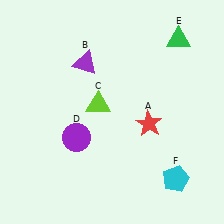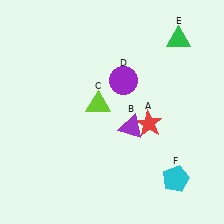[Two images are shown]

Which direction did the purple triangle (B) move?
The purple triangle (B) moved down.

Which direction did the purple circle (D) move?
The purple circle (D) moved up.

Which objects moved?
The objects that moved are: the purple triangle (B), the purple circle (D).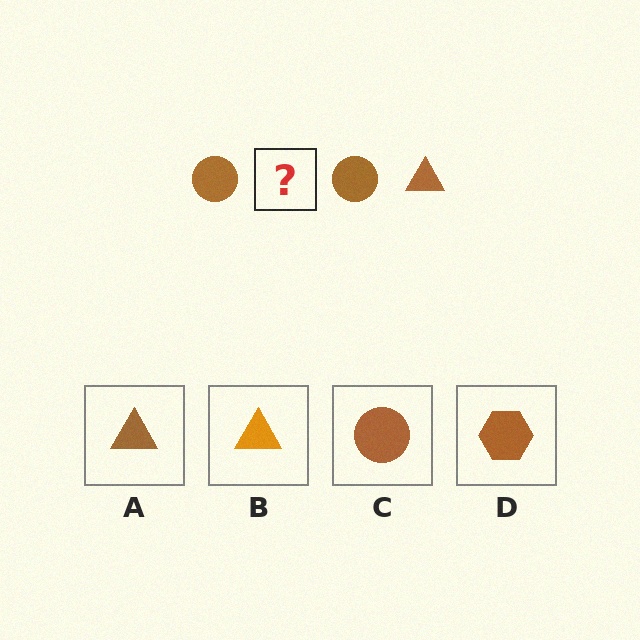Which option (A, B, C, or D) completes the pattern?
A.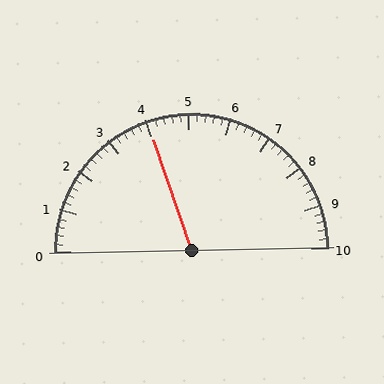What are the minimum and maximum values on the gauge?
The gauge ranges from 0 to 10.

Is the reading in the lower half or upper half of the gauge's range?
The reading is in the lower half of the range (0 to 10).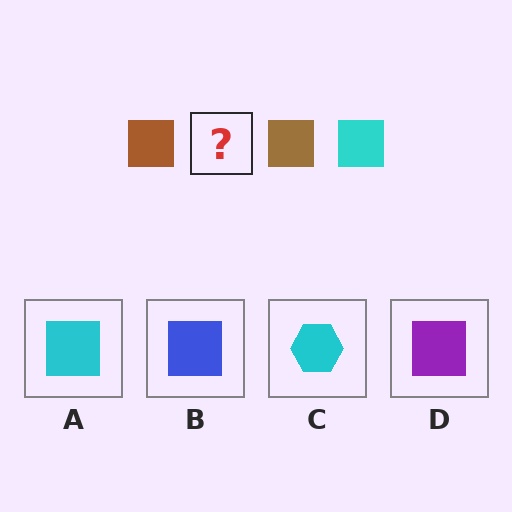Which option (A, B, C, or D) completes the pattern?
A.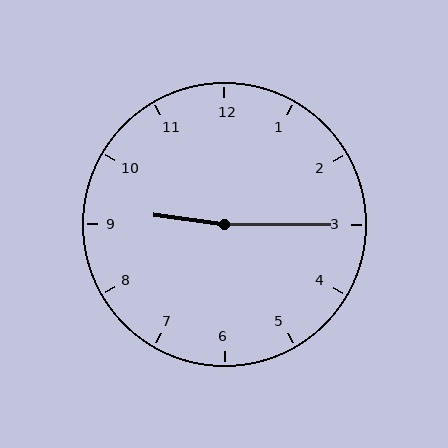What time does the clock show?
9:15.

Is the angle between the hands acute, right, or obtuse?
It is obtuse.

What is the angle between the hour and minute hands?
Approximately 172 degrees.